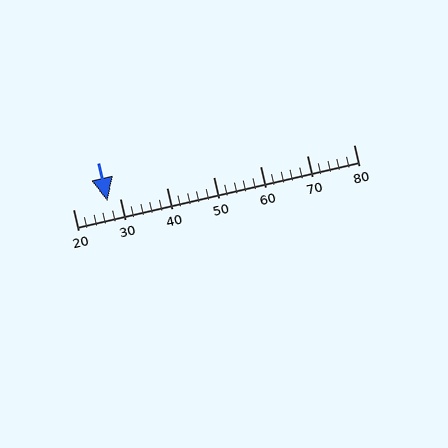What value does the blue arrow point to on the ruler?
The blue arrow points to approximately 27.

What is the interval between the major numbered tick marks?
The major tick marks are spaced 10 units apart.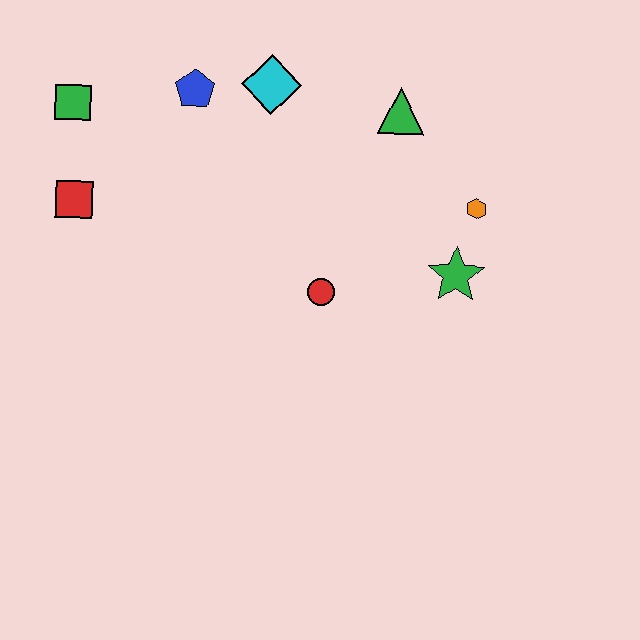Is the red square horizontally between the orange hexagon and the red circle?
No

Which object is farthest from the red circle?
The green square is farthest from the red circle.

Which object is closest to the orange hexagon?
The green star is closest to the orange hexagon.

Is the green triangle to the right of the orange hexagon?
No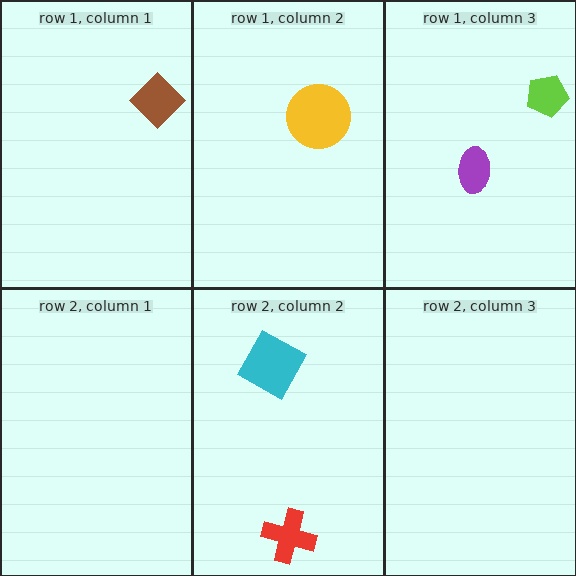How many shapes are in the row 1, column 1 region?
1.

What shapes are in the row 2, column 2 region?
The cyan square, the red cross.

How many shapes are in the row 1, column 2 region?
1.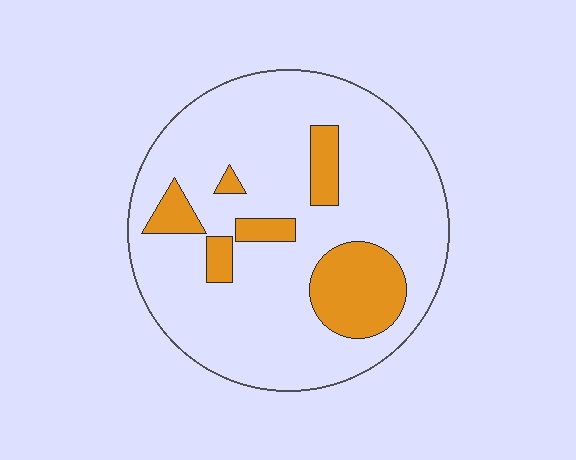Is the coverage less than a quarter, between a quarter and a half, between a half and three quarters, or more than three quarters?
Less than a quarter.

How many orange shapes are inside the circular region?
6.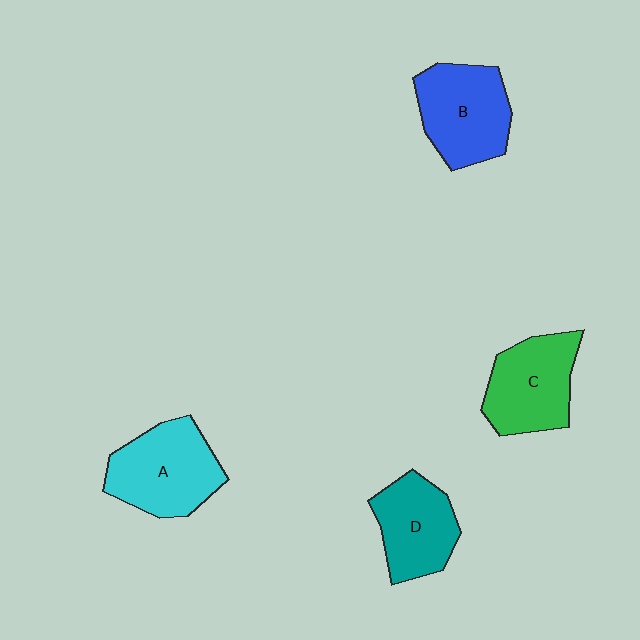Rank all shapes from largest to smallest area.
From largest to smallest: A (cyan), B (blue), C (green), D (teal).